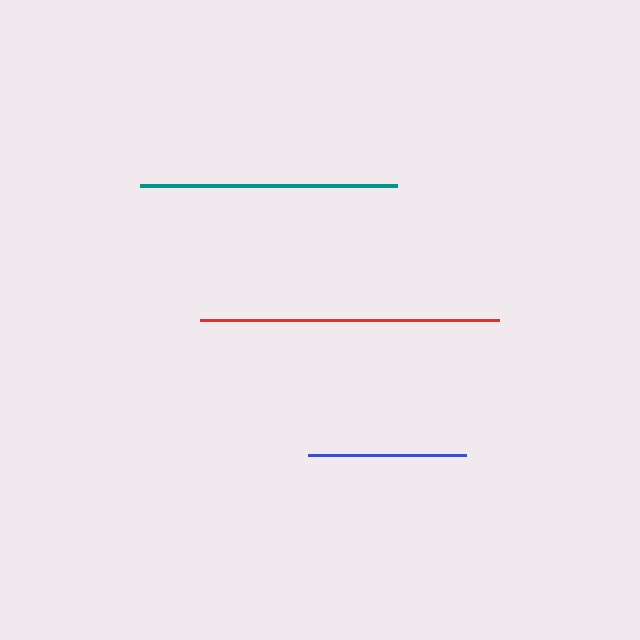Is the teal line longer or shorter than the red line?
The red line is longer than the teal line.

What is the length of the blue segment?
The blue segment is approximately 158 pixels long.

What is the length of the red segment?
The red segment is approximately 299 pixels long.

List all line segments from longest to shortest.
From longest to shortest: red, teal, blue.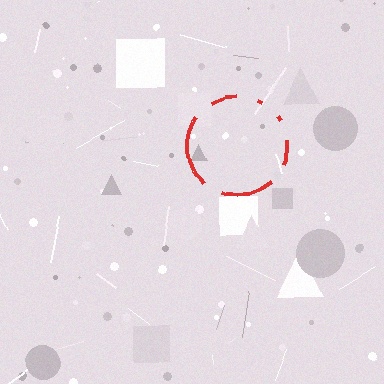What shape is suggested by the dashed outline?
The dashed outline suggests a circle.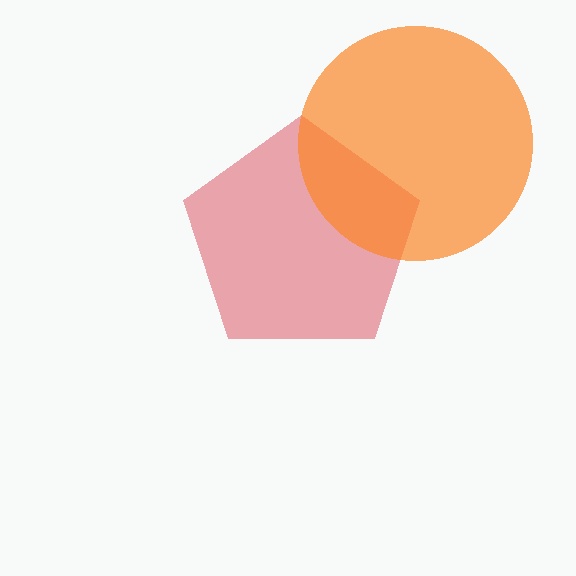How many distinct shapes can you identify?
There are 2 distinct shapes: a red pentagon, an orange circle.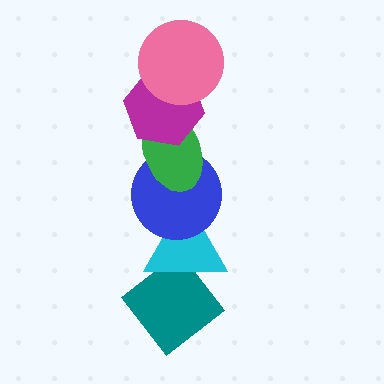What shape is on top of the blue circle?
The green ellipse is on top of the blue circle.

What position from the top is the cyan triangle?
The cyan triangle is 5th from the top.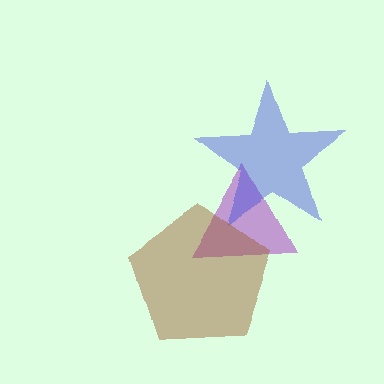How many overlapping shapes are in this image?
There are 3 overlapping shapes in the image.